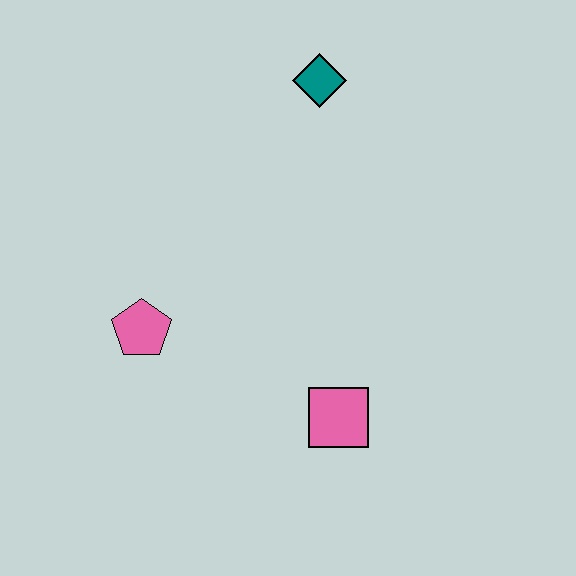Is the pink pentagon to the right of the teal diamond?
No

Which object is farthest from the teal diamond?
The pink square is farthest from the teal diamond.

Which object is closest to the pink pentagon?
The pink square is closest to the pink pentagon.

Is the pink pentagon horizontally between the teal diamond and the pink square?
No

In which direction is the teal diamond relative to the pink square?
The teal diamond is above the pink square.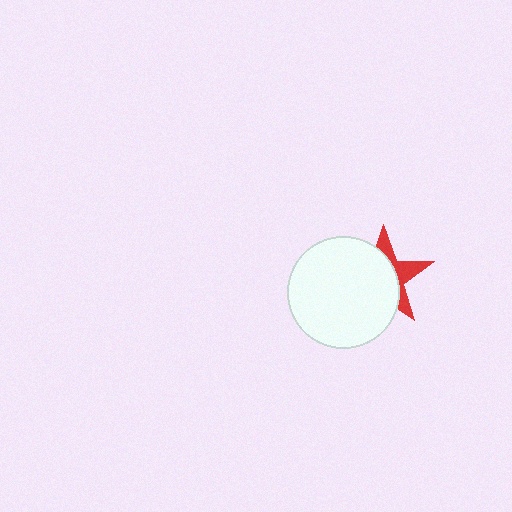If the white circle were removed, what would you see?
You would see the complete red star.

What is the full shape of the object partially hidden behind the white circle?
The partially hidden object is a red star.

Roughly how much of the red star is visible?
A small part of it is visible (roughly 35%).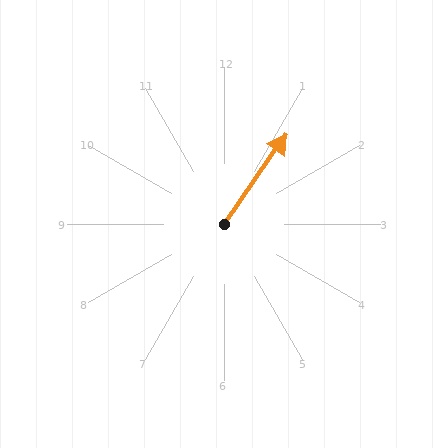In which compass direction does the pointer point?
Northeast.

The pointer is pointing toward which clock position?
Roughly 1 o'clock.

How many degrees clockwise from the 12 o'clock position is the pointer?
Approximately 35 degrees.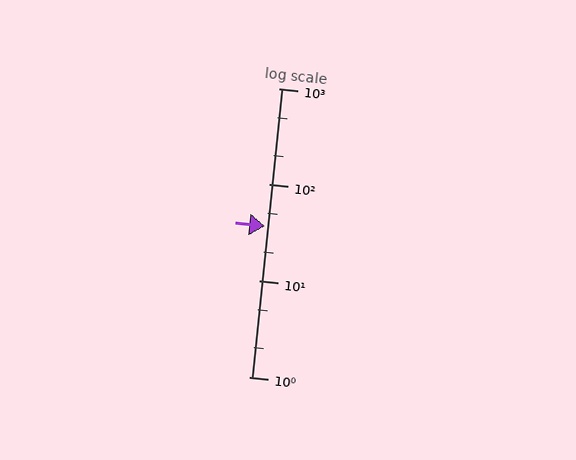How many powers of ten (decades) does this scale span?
The scale spans 3 decades, from 1 to 1000.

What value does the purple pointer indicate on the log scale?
The pointer indicates approximately 37.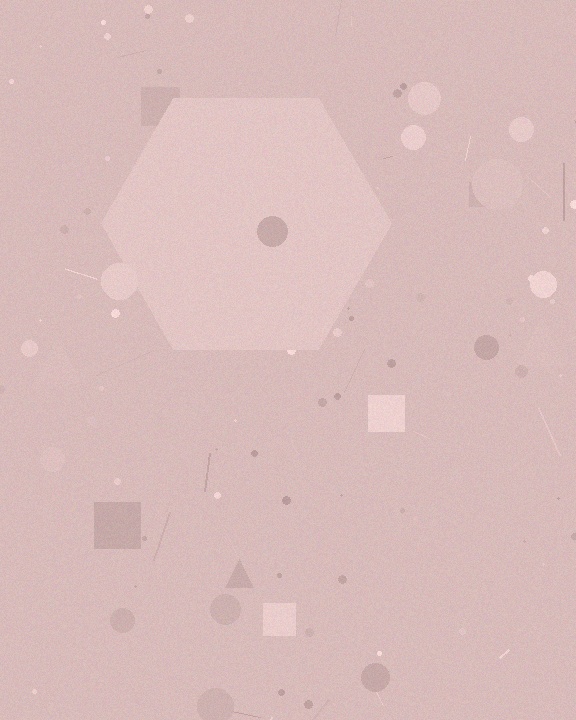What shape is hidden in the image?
A hexagon is hidden in the image.